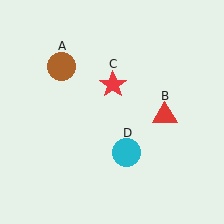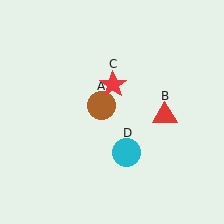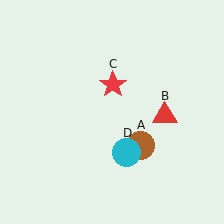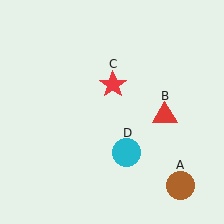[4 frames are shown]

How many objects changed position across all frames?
1 object changed position: brown circle (object A).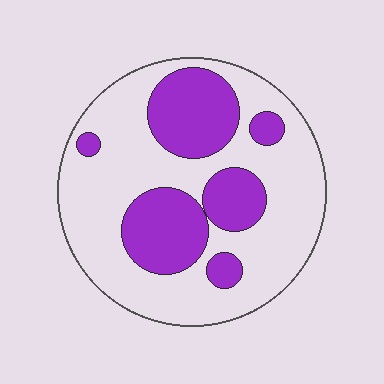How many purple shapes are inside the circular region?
6.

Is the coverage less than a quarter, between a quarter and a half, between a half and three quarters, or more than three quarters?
Between a quarter and a half.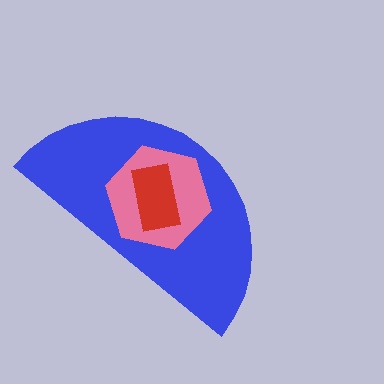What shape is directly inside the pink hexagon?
The red rectangle.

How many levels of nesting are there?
3.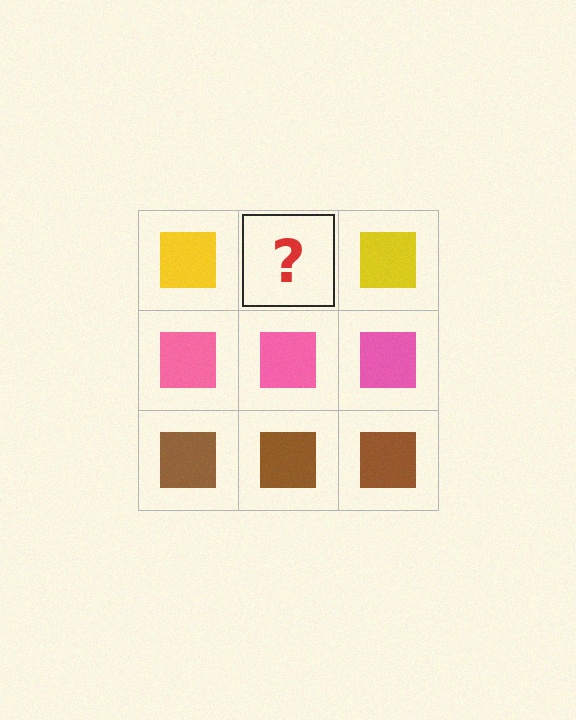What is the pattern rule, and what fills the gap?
The rule is that each row has a consistent color. The gap should be filled with a yellow square.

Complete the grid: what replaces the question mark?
The question mark should be replaced with a yellow square.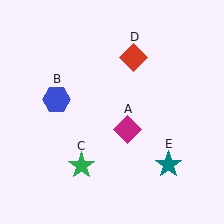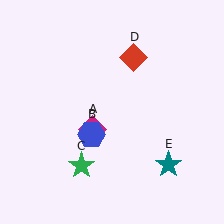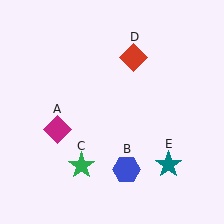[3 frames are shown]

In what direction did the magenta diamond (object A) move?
The magenta diamond (object A) moved left.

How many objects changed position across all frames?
2 objects changed position: magenta diamond (object A), blue hexagon (object B).